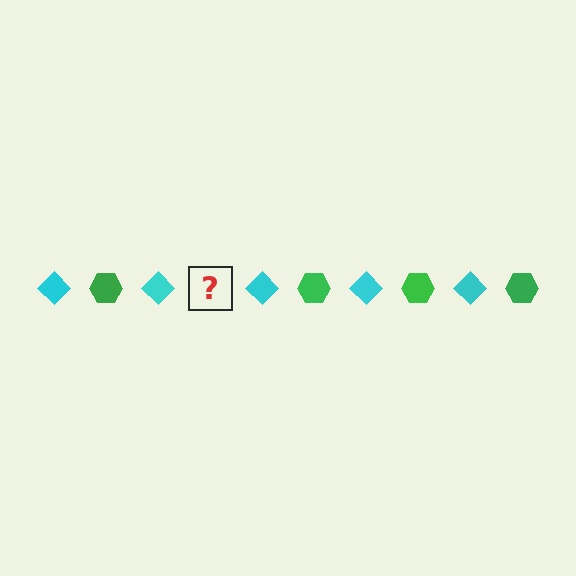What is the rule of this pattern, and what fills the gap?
The rule is that the pattern alternates between cyan diamond and green hexagon. The gap should be filled with a green hexagon.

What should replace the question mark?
The question mark should be replaced with a green hexagon.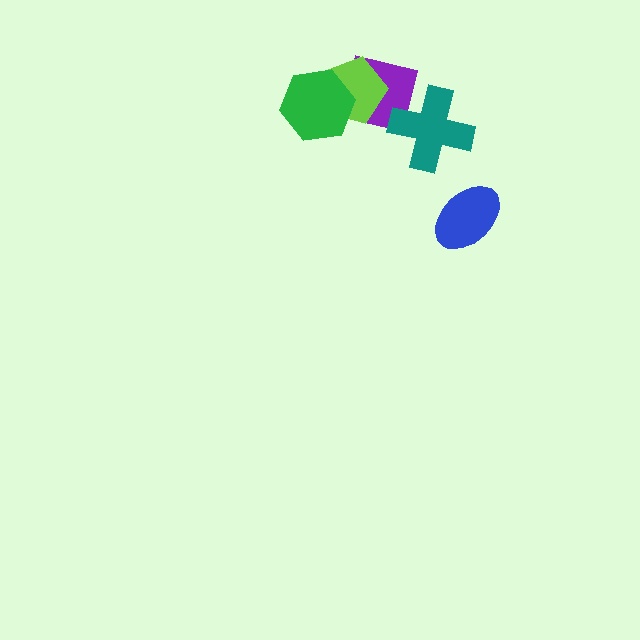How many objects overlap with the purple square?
2 objects overlap with the purple square.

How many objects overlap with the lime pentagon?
2 objects overlap with the lime pentagon.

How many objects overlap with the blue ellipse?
0 objects overlap with the blue ellipse.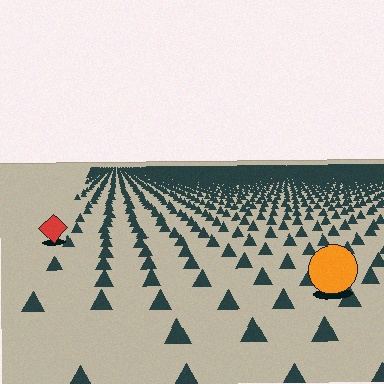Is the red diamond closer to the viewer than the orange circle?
No. The orange circle is closer — you can tell from the texture gradient: the ground texture is coarser near it.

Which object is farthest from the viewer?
The red diamond is farthest from the viewer. It appears smaller and the ground texture around it is denser.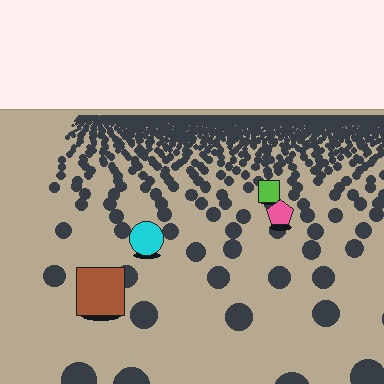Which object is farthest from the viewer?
The lime square is farthest from the viewer. It appears smaller and the ground texture around it is denser.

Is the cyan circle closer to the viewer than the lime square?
Yes. The cyan circle is closer — you can tell from the texture gradient: the ground texture is coarser near it.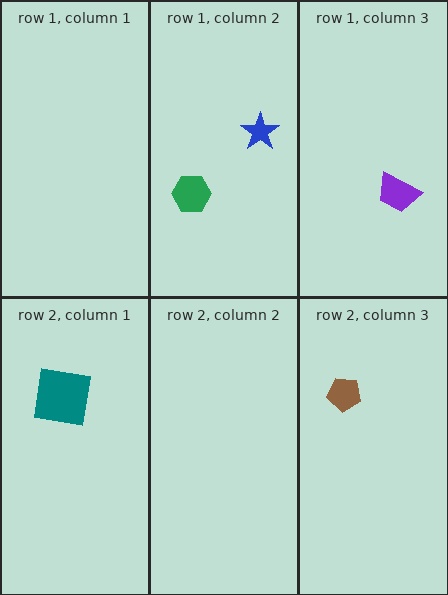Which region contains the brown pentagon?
The row 2, column 3 region.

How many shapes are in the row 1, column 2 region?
2.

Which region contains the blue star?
The row 1, column 2 region.